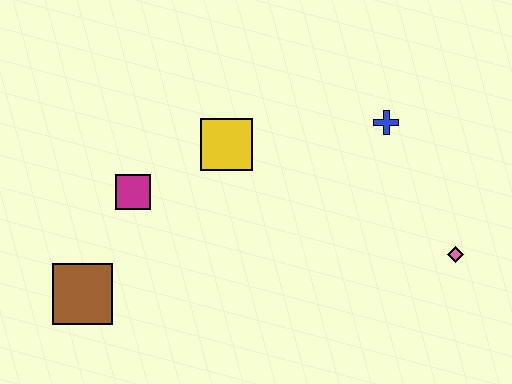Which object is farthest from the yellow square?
The pink diamond is farthest from the yellow square.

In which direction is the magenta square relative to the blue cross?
The magenta square is to the left of the blue cross.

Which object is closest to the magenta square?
The yellow square is closest to the magenta square.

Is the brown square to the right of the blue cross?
No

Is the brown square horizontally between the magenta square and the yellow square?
No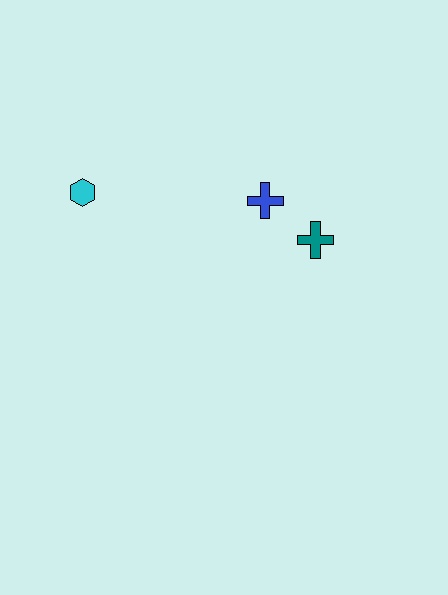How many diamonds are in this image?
There are no diamonds.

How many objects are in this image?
There are 3 objects.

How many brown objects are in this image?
There are no brown objects.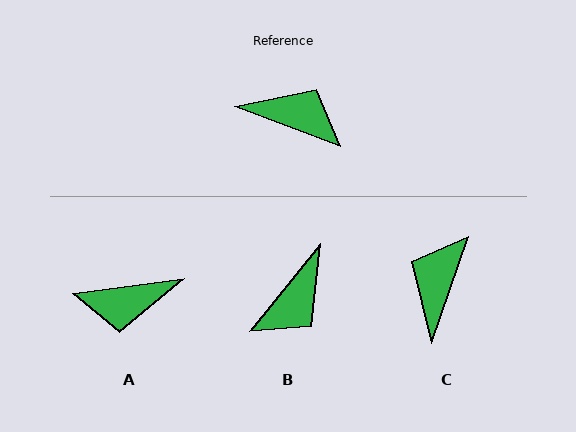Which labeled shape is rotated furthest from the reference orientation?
A, about 152 degrees away.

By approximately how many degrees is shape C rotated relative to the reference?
Approximately 92 degrees counter-clockwise.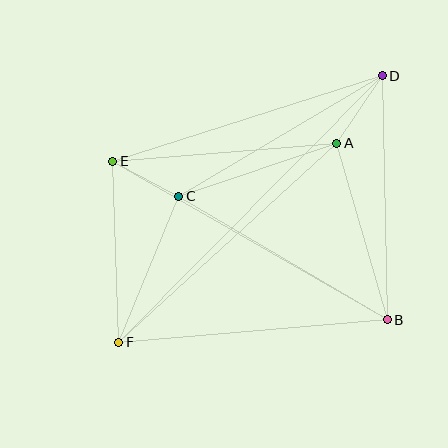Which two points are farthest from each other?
Points D and F are farthest from each other.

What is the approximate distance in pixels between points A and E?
The distance between A and E is approximately 225 pixels.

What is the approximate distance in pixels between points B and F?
The distance between B and F is approximately 269 pixels.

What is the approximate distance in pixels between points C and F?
The distance between C and F is approximately 158 pixels.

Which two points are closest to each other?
Points C and E are closest to each other.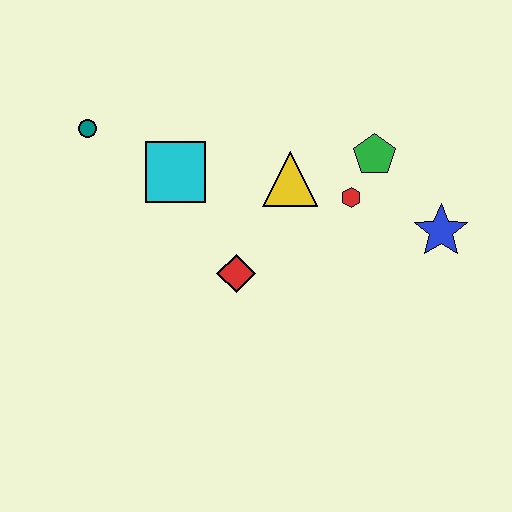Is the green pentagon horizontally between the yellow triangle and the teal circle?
No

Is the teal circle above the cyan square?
Yes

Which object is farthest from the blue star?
The teal circle is farthest from the blue star.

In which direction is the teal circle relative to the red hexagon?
The teal circle is to the left of the red hexagon.